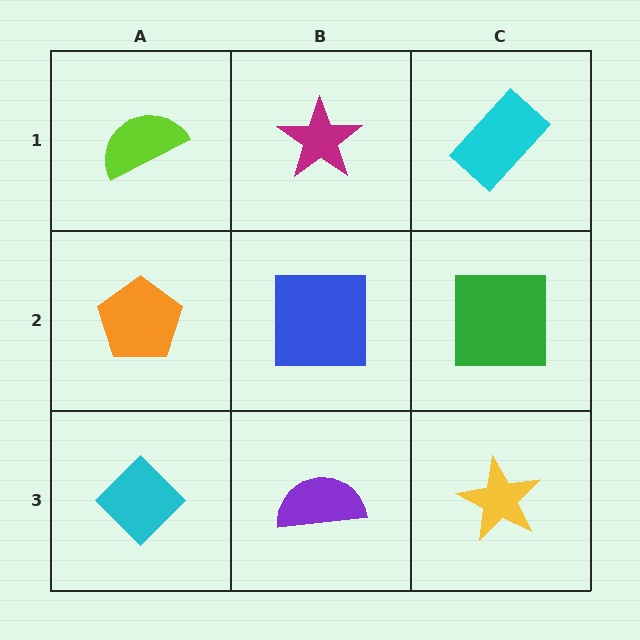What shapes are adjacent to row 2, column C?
A cyan rectangle (row 1, column C), a yellow star (row 3, column C), a blue square (row 2, column B).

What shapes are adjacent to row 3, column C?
A green square (row 2, column C), a purple semicircle (row 3, column B).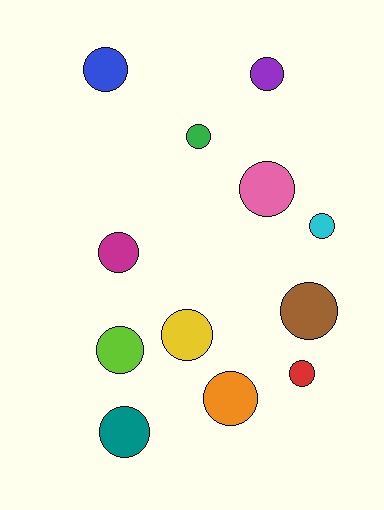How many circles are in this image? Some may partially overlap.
There are 12 circles.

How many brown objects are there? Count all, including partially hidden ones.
There is 1 brown object.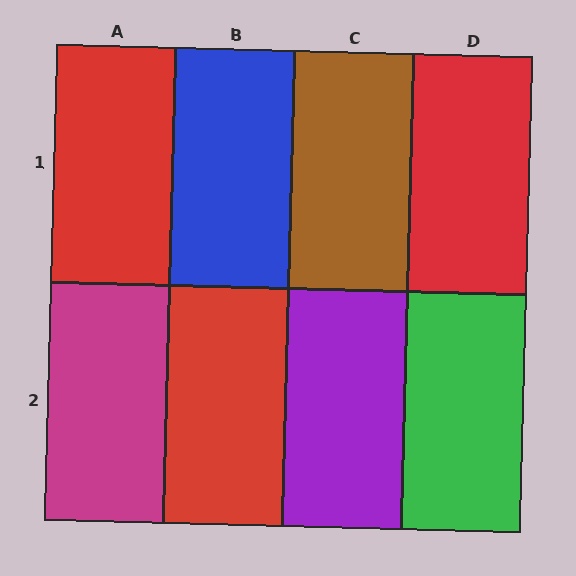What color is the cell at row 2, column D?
Green.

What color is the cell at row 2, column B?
Red.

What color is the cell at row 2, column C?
Purple.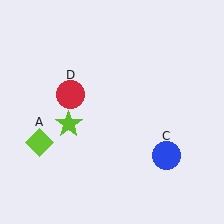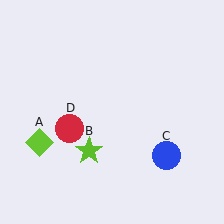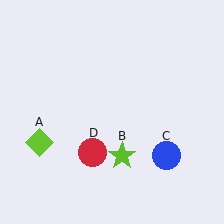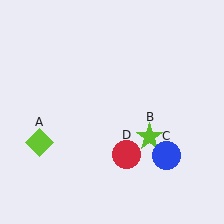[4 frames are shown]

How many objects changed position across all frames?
2 objects changed position: lime star (object B), red circle (object D).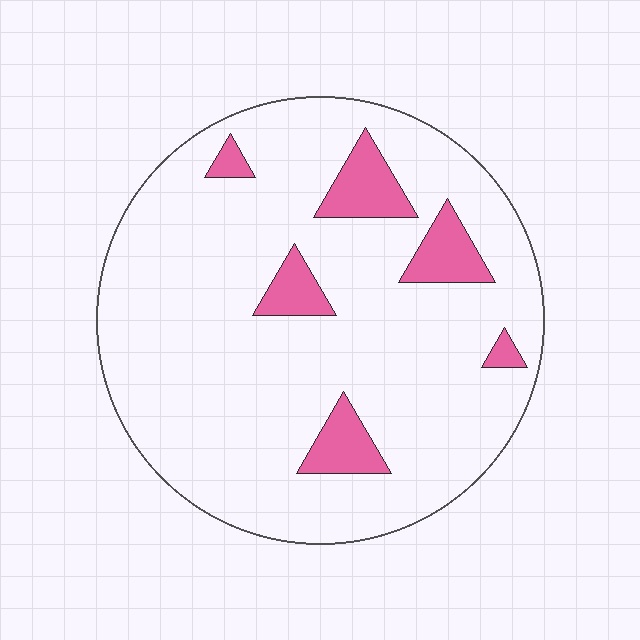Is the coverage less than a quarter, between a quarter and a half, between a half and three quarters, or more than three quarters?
Less than a quarter.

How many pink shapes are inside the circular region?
6.